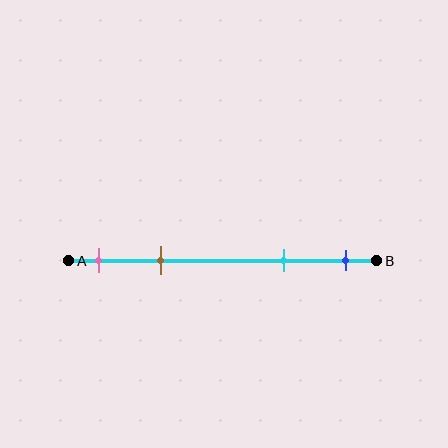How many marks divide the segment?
There are 4 marks dividing the segment.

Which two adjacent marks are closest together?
The pink and brown marks are the closest adjacent pair.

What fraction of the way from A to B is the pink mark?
The pink mark is approximately 10% (0.1) of the way from A to B.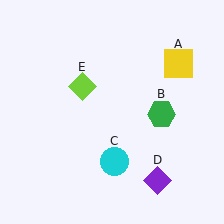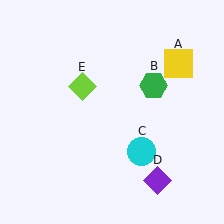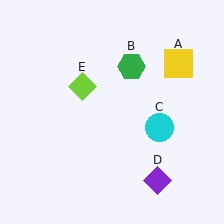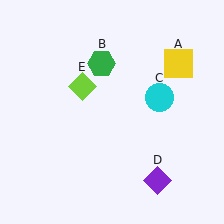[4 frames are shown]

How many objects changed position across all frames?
2 objects changed position: green hexagon (object B), cyan circle (object C).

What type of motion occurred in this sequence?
The green hexagon (object B), cyan circle (object C) rotated counterclockwise around the center of the scene.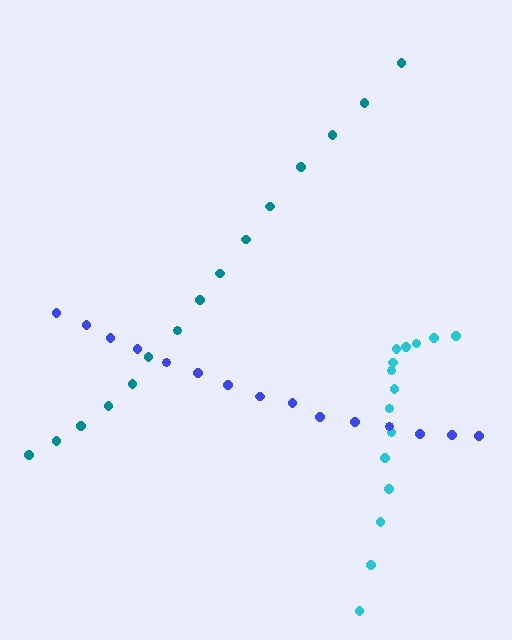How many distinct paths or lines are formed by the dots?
There are 3 distinct paths.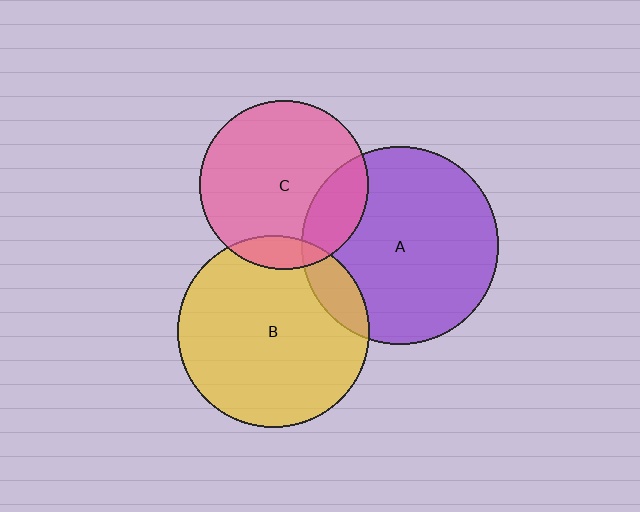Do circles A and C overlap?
Yes.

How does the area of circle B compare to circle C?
Approximately 1.3 times.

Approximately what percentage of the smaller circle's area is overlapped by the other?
Approximately 20%.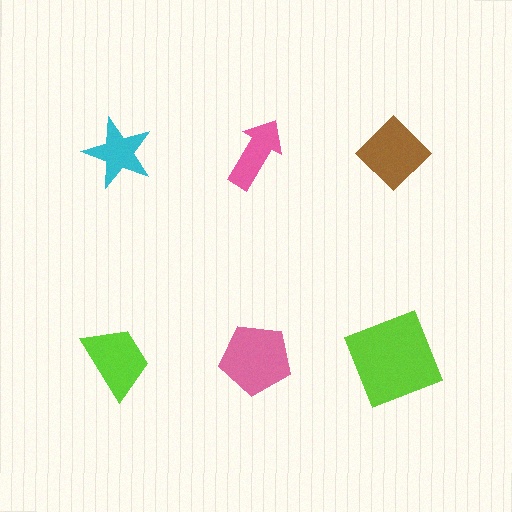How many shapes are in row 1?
3 shapes.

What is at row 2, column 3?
A lime square.